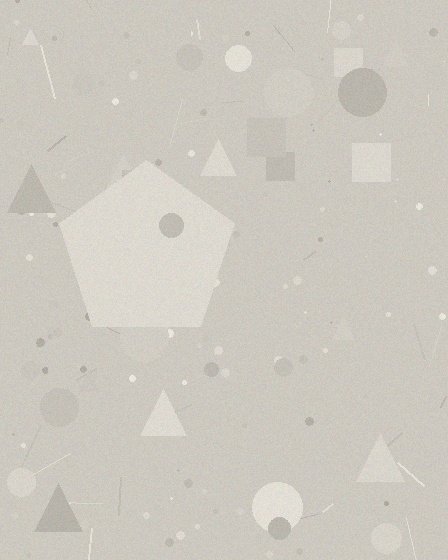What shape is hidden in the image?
A pentagon is hidden in the image.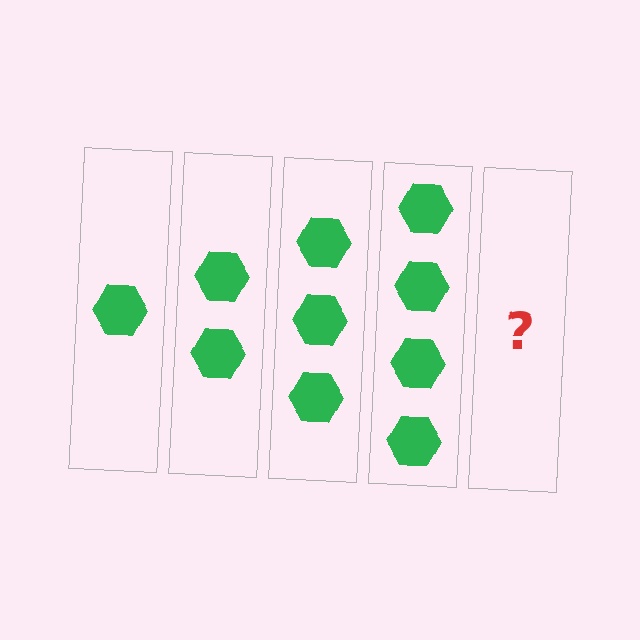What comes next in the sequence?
The next element should be 5 hexagons.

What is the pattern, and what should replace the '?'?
The pattern is that each step adds one more hexagon. The '?' should be 5 hexagons.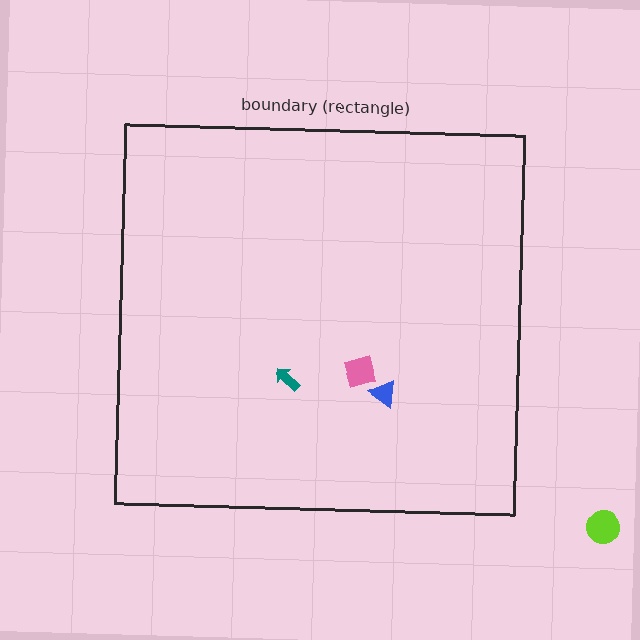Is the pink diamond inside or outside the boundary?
Inside.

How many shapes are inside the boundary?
3 inside, 1 outside.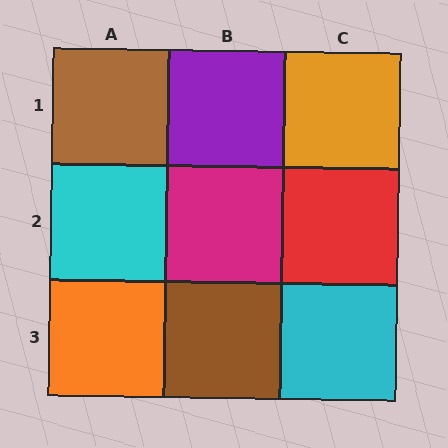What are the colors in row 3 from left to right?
Orange, brown, cyan.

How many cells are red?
1 cell is red.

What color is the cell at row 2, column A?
Cyan.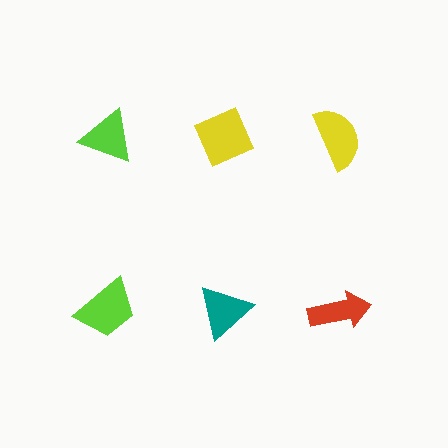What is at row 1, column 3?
A yellow semicircle.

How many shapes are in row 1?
3 shapes.